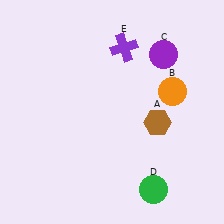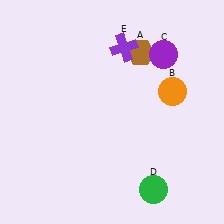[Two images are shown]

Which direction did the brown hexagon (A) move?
The brown hexagon (A) moved up.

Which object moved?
The brown hexagon (A) moved up.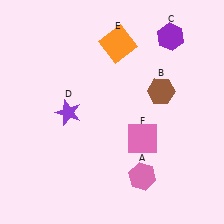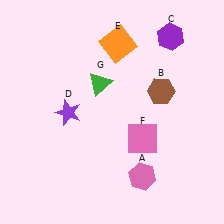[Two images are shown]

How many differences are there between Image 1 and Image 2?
There is 1 difference between the two images.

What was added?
A green triangle (G) was added in Image 2.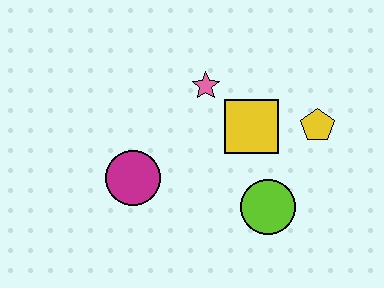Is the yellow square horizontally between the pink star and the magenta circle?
No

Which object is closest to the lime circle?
The yellow square is closest to the lime circle.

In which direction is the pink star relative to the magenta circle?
The pink star is above the magenta circle.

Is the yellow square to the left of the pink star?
No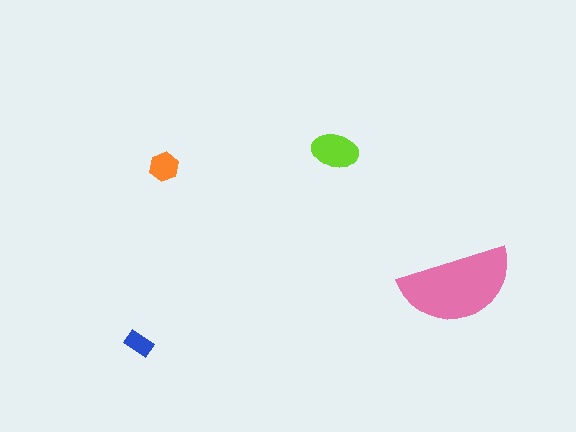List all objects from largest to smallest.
The pink semicircle, the lime ellipse, the orange hexagon, the blue rectangle.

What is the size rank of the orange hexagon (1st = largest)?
3rd.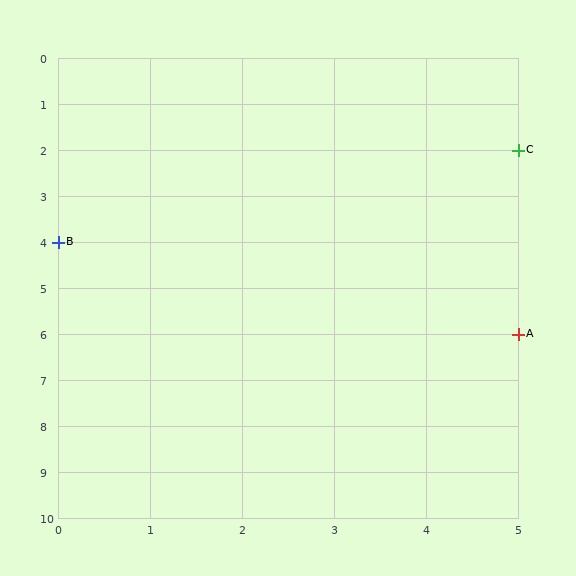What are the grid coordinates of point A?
Point A is at grid coordinates (5, 6).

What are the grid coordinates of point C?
Point C is at grid coordinates (5, 2).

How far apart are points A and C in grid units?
Points A and C are 4 rows apart.